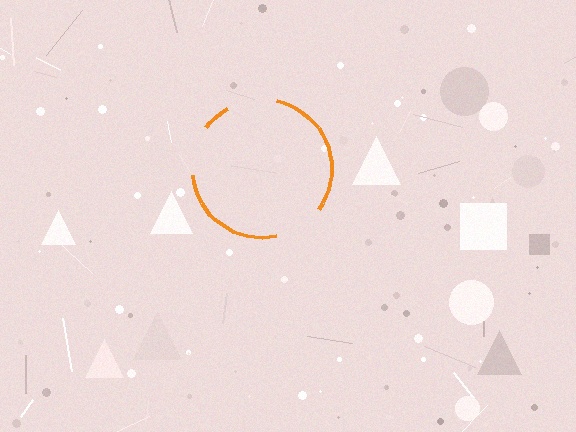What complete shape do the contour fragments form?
The contour fragments form a circle.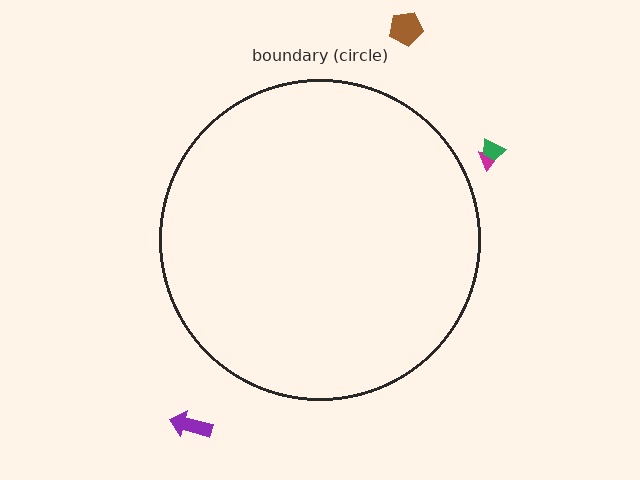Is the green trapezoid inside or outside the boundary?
Outside.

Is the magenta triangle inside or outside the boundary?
Outside.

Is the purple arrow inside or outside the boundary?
Outside.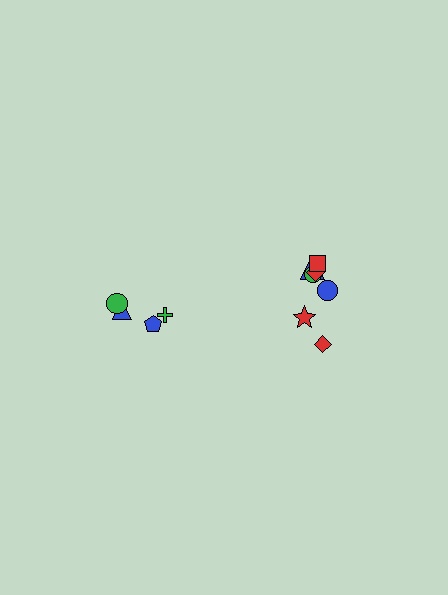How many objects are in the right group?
There are 7 objects.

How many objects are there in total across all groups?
There are 11 objects.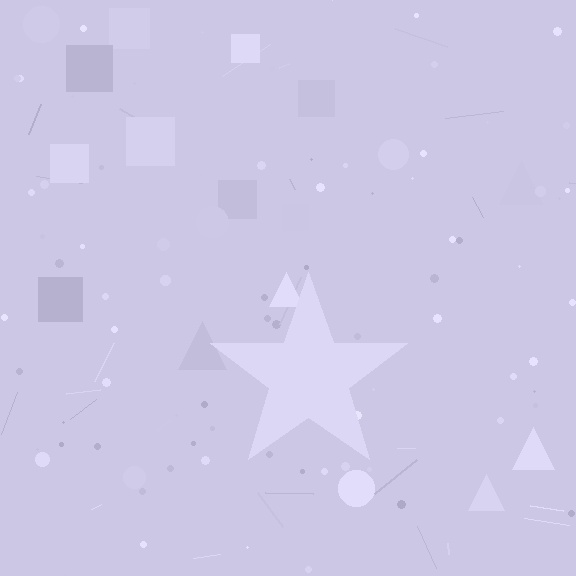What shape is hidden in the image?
A star is hidden in the image.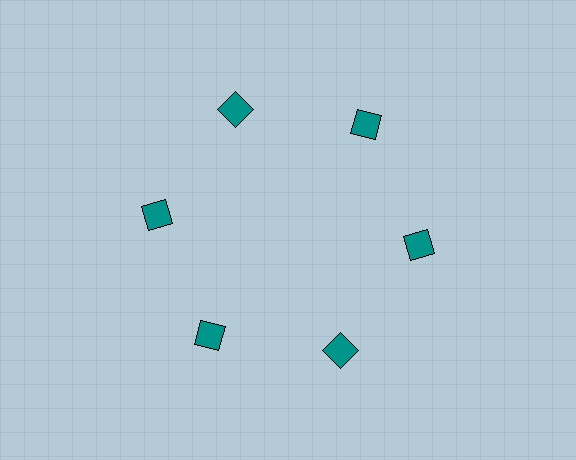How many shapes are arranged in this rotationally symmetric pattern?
There are 6 shapes, arranged in 6 groups of 1.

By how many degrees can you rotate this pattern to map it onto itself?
The pattern maps onto itself every 60 degrees of rotation.